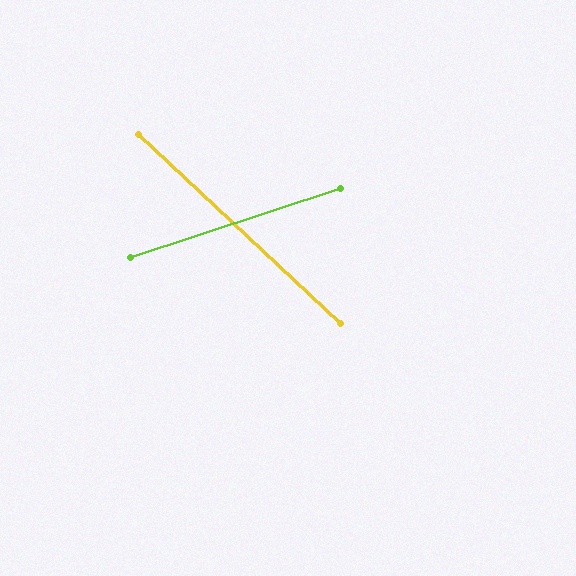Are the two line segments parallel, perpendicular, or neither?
Neither parallel nor perpendicular — they differ by about 61°.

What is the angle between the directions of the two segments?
Approximately 61 degrees.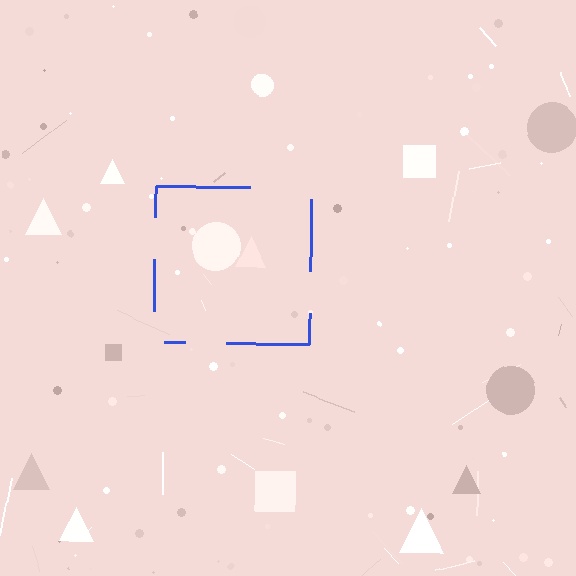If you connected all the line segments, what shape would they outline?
They would outline a square.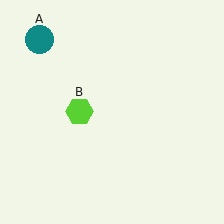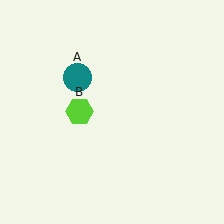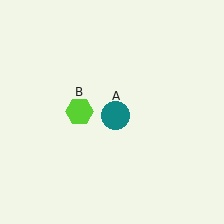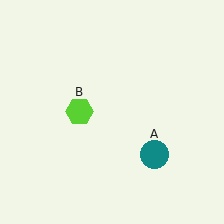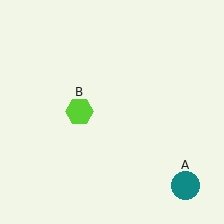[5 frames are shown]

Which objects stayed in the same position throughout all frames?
Lime hexagon (object B) remained stationary.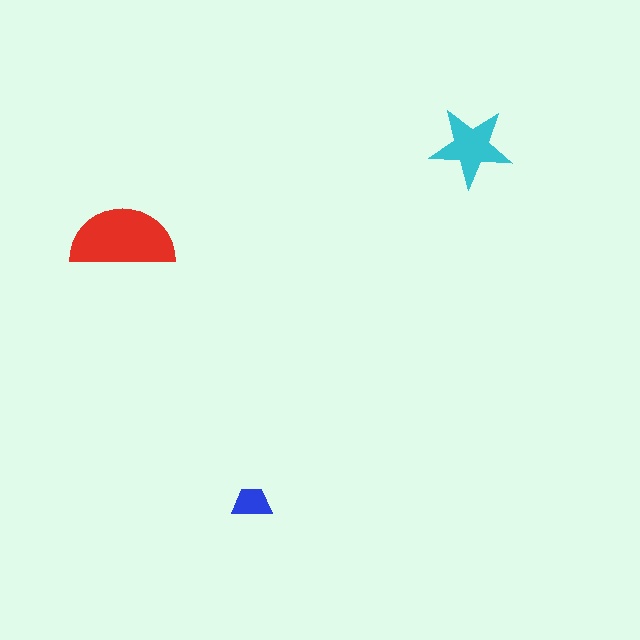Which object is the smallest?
The blue trapezoid.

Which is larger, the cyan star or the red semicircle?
The red semicircle.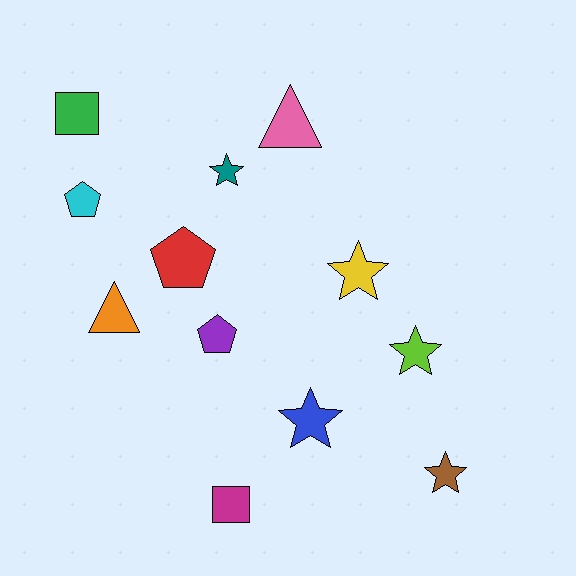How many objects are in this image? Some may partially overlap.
There are 12 objects.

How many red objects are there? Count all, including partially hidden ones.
There is 1 red object.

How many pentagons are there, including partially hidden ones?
There are 3 pentagons.